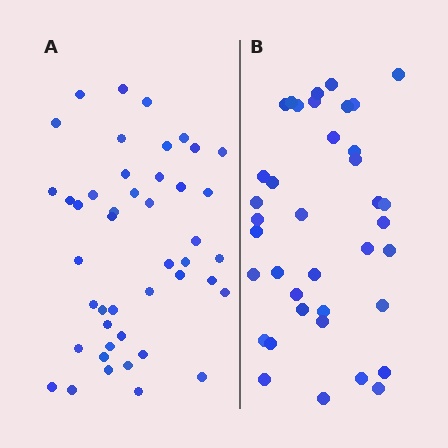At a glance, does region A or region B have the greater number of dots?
Region A (the left region) has more dots.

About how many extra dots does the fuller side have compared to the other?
Region A has roughly 8 or so more dots than region B.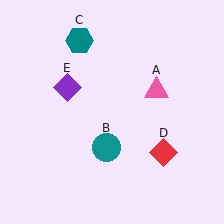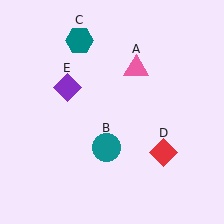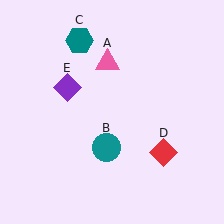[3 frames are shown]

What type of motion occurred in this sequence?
The pink triangle (object A) rotated counterclockwise around the center of the scene.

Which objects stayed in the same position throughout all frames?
Teal circle (object B) and teal hexagon (object C) and red diamond (object D) and purple diamond (object E) remained stationary.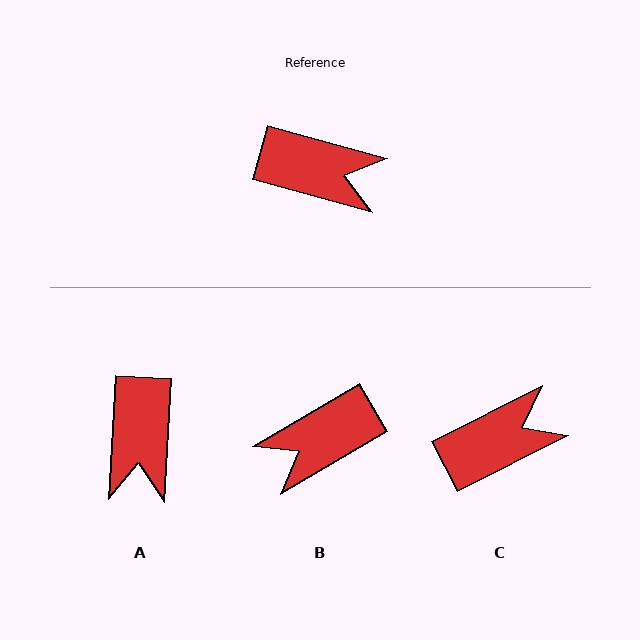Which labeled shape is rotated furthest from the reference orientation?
B, about 134 degrees away.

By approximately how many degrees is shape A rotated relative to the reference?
Approximately 78 degrees clockwise.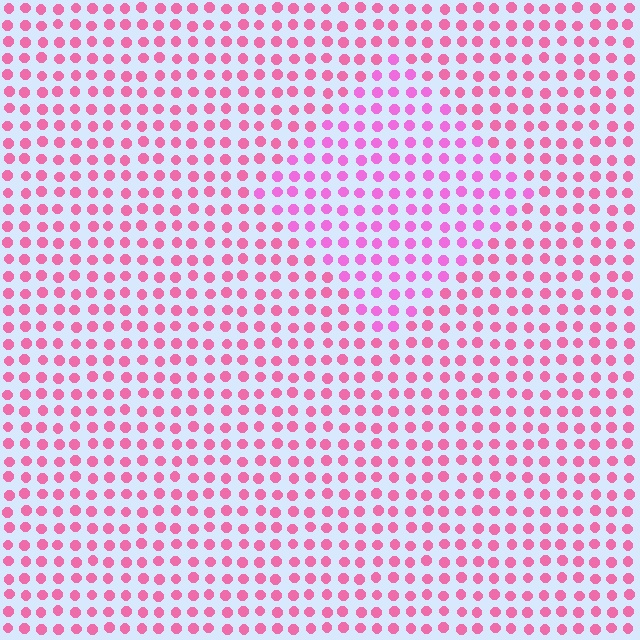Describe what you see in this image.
The image is filled with small pink elements in a uniform arrangement. A diamond-shaped region is visible where the elements are tinted to a slightly different hue, forming a subtle color boundary.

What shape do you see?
I see a diamond.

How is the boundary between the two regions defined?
The boundary is defined purely by a slight shift in hue (about 23 degrees). Spacing, size, and orientation are identical on both sides.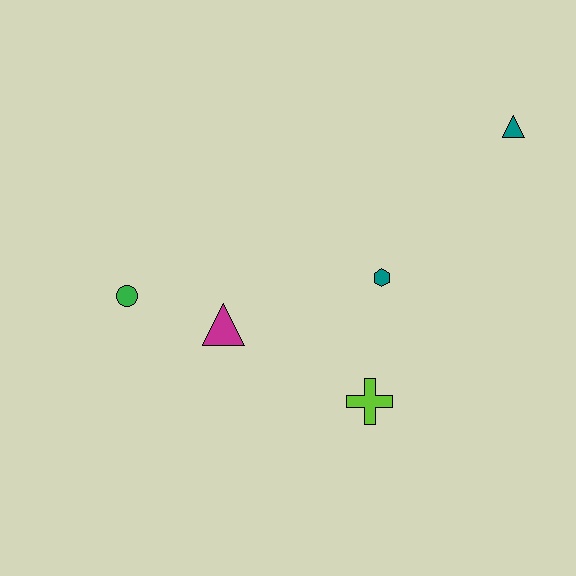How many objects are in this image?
There are 5 objects.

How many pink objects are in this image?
There are no pink objects.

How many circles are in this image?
There is 1 circle.